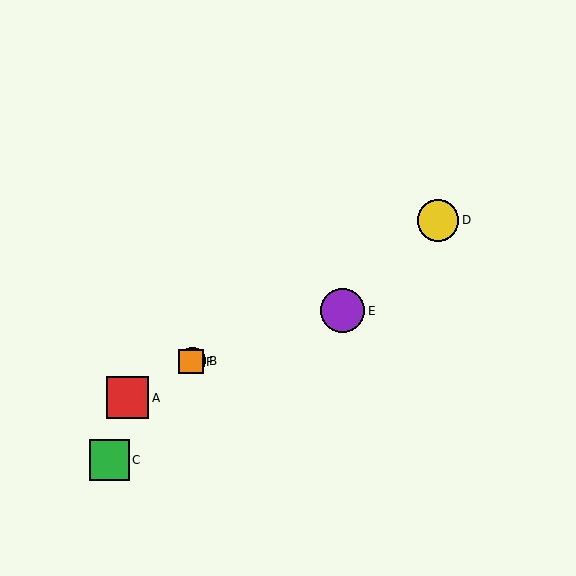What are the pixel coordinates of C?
Object C is at (109, 460).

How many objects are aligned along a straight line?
4 objects (A, B, D, F) are aligned along a straight line.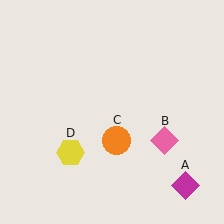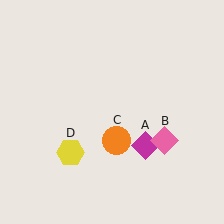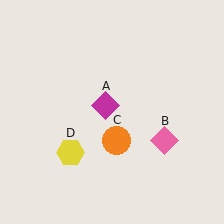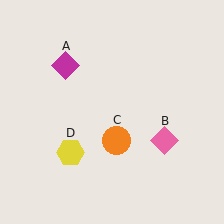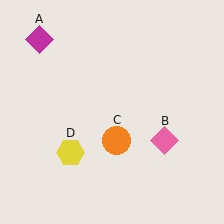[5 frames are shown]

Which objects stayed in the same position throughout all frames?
Pink diamond (object B) and orange circle (object C) and yellow hexagon (object D) remained stationary.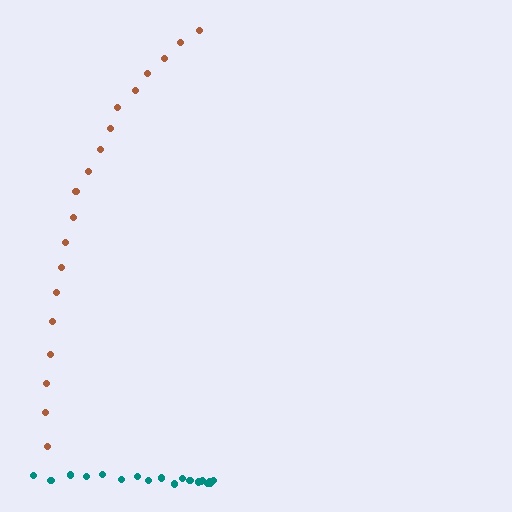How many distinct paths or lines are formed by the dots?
There are 2 distinct paths.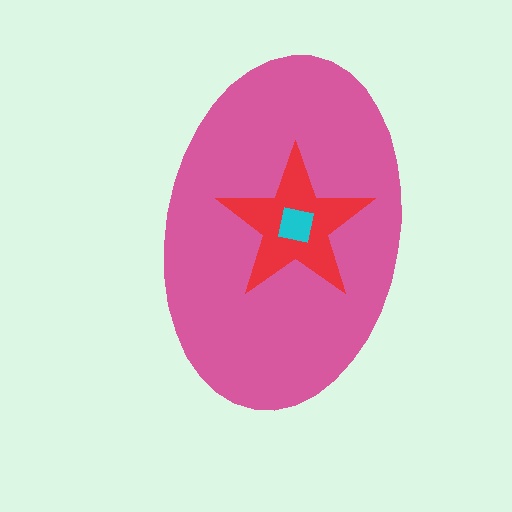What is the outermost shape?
The pink ellipse.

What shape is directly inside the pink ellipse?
The red star.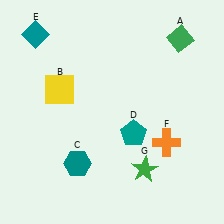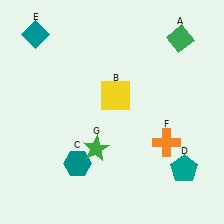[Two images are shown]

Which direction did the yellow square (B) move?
The yellow square (B) moved right.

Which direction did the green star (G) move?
The green star (G) moved left.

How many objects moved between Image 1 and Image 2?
3 objects moved between the two images.